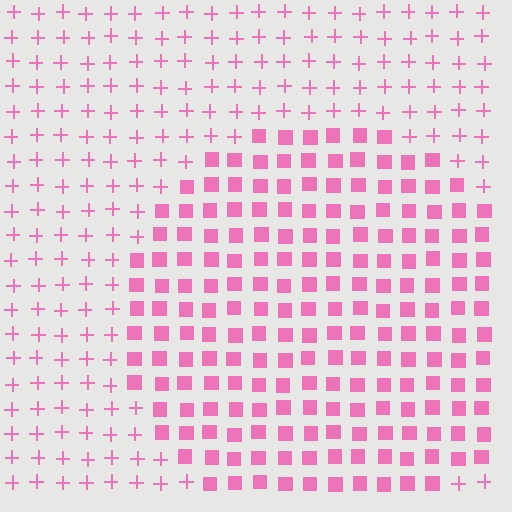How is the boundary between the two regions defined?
The boundary is defined by a change in element shape: squares inside vs. plus signs outside. All elements share the same color and spacing.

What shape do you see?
I see a circle.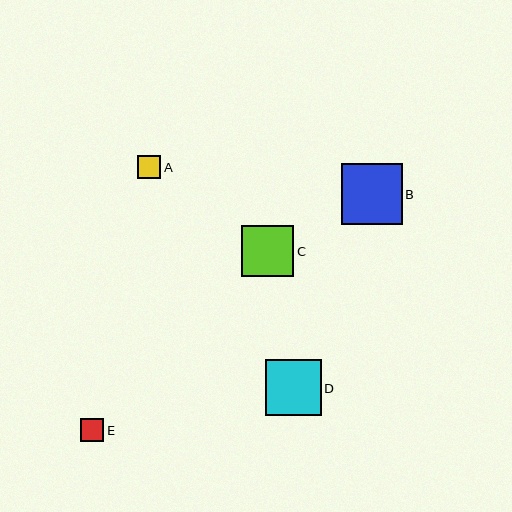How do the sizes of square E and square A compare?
Square E and square A are approximately the same size.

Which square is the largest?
Square B is the largest with a size of approximately 61 pixels.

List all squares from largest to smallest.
From largest to smallest: B, D, C, E, A.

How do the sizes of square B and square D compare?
Square B and square D are approximately the same size.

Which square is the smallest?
Square A is the smallest with a size of approximately 23 pixels.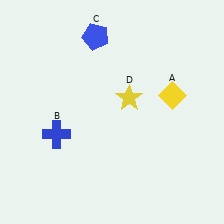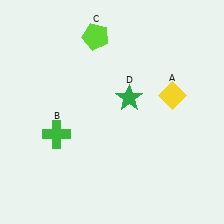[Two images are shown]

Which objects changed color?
B changed from blue to green. C changed from blue to lime. D changed from yellow to green.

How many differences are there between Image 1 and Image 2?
There are 3 differences between the two images.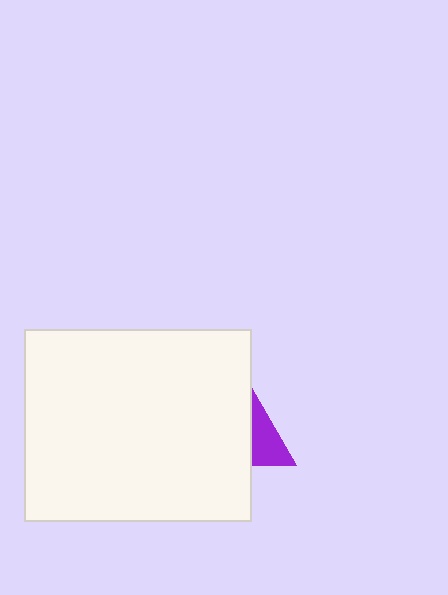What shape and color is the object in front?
The object in front is a white rectangle.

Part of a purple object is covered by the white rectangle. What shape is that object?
It is a triangle.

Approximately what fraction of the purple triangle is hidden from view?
Roughly 67% of the purple triangle is hidden behind the white rectangle.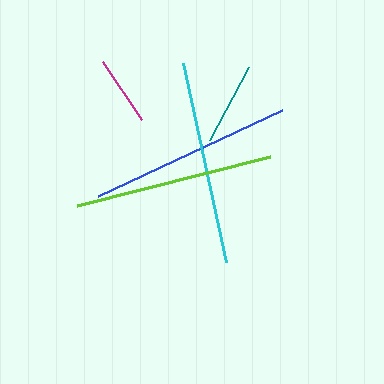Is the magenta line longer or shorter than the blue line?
The blue line is longer than the magenta line.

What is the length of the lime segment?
The lime segment is approximately 199 pixels long.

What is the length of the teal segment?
The teal segment is approximately 82 pixels long.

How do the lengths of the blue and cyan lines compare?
The blue and cyan lines are approximately the same length.